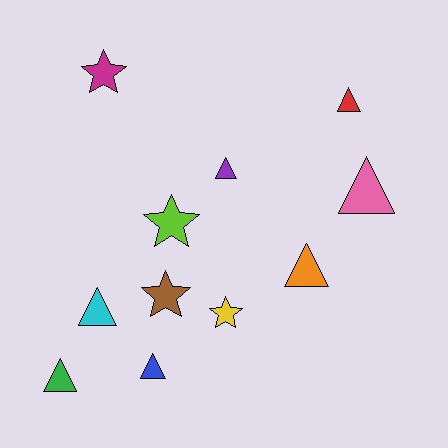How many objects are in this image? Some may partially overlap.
There are 11 objects.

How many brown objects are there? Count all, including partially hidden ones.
There is 1 brown object.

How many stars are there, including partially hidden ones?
There are 4 stars.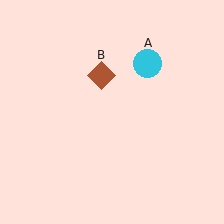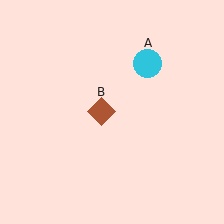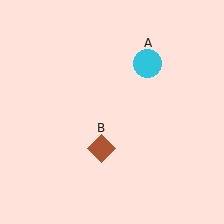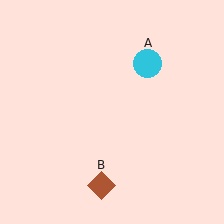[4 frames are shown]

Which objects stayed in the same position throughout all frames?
Cyan circle (object A) remained stationary.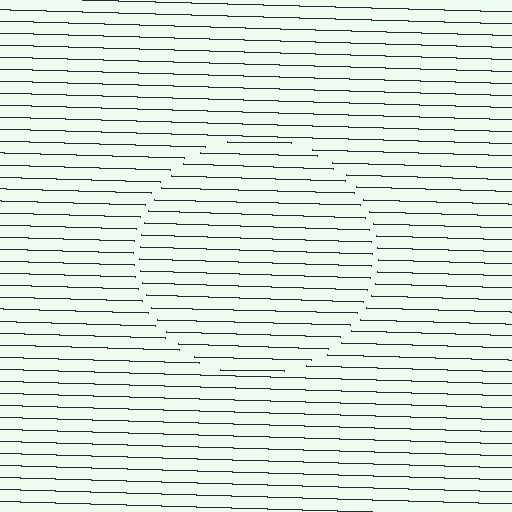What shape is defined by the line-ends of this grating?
An illusory circle. The interior of the shape contains the same grating, shifted by half a period — the contour is defined by the phase discontinuity where line-ends from the inner and outer gratings abut.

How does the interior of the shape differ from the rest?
The interior of the shape contains the same grating, shifted by half a period — the contour is defined by the phase discontinuity where line-ends from the inner and outer gratings abut.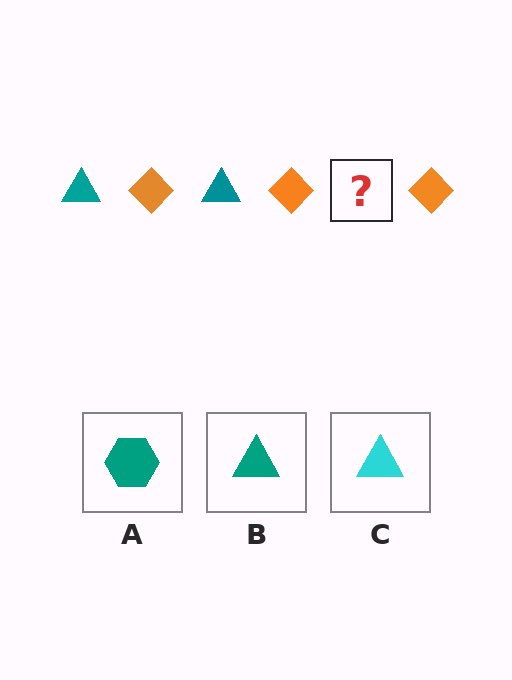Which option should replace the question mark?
Option B.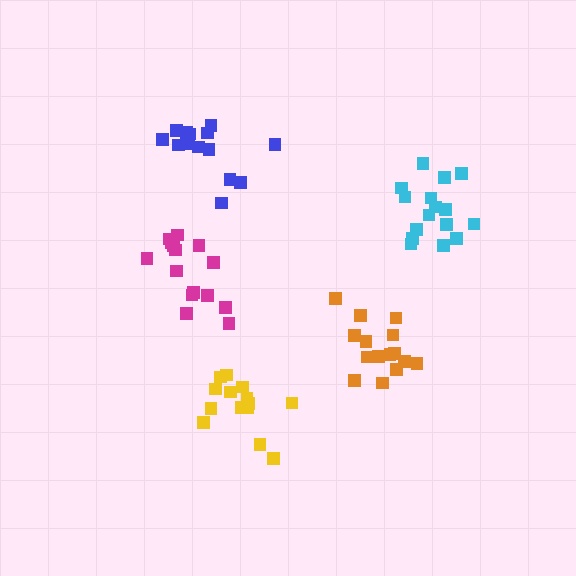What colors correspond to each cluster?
The clusters are colored: orange, magenta, yellow, blue, cyan.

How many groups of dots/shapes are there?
There are 5 groups.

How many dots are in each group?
Group 1: 15 dots, Group 2: 15 dots, Group 3: 14 dots, Group 4: 14 dots, Group 5: 16 dots (74 total).